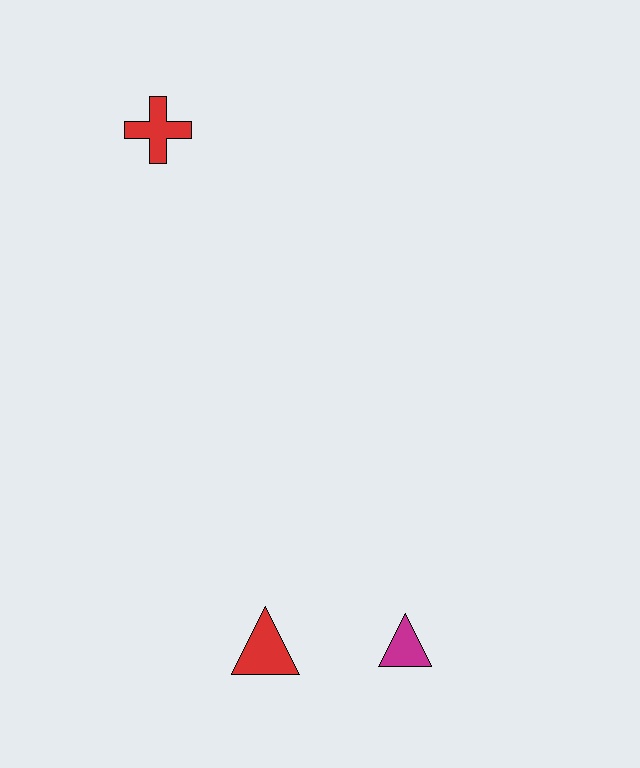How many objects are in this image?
There are 3 objects.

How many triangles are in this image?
There are 2 triangles.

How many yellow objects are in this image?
There are no yellow objects.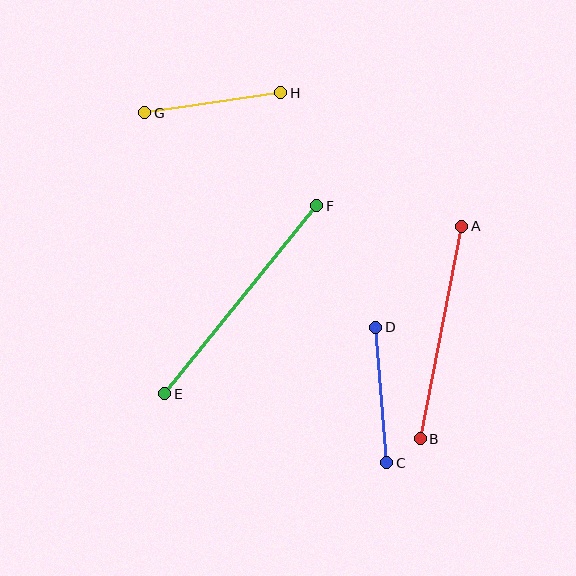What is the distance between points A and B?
The distance is approximately 217 pixels.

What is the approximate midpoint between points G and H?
The midpoint is at approximately (213, 103) pixels.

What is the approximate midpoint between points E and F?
The midpoint is at approximately (241, 300) pixels.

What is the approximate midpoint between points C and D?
The midpoint is at approximately (381, 395) pixels.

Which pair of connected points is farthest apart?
Points E and F are farthest apart.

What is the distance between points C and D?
The distance is approximately 136 pixels.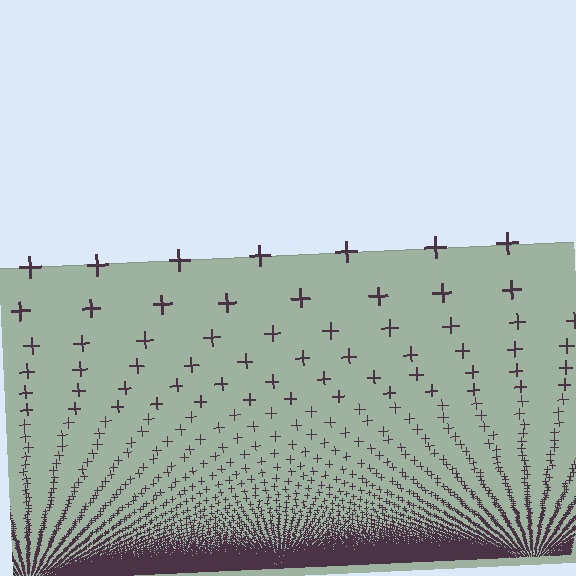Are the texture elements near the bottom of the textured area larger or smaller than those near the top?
Smaller. The gradient is inverted — elements near the bottom are smaller and denser.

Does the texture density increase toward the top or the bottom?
Density increases toward the bottom.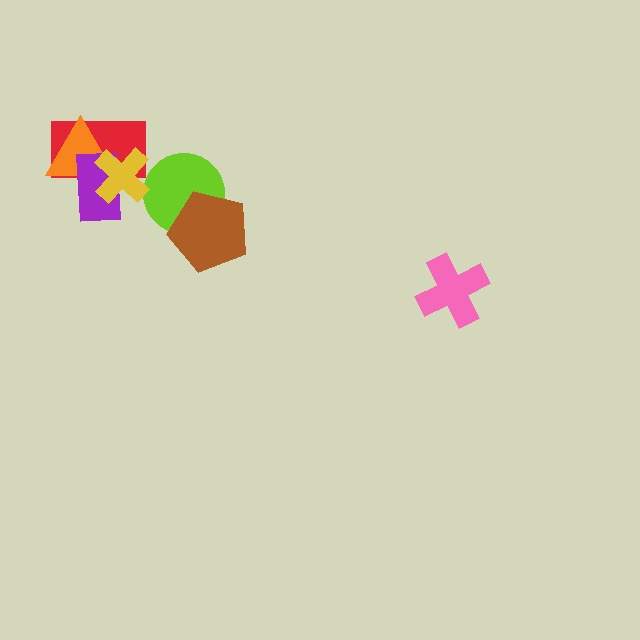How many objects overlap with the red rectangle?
3 objects overlap with the red rectangle.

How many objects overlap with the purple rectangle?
3 objects overlap with the purple rectangle.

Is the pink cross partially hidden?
No, no other shape covers it.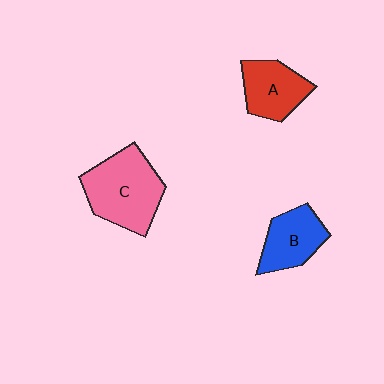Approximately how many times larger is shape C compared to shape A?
Approximately 1.6 times.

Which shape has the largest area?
Shape C (pink).